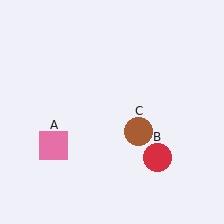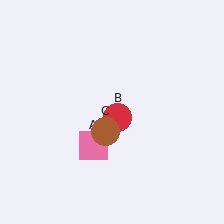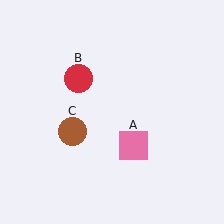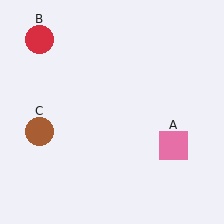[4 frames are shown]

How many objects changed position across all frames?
3 objects changed position: pink square (object A), red circle (object B), brown circle (object C).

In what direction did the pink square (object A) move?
The pink square (object A) moved right.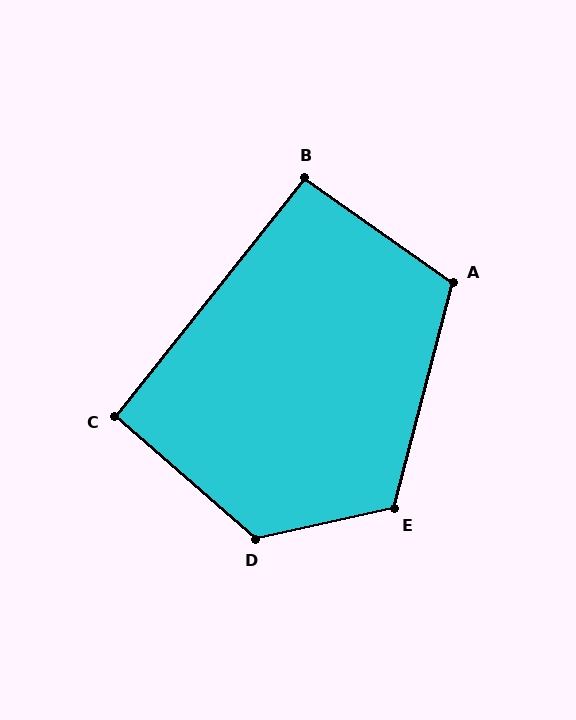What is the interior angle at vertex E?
Approximately 117 degrees (obtuse).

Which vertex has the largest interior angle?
D, at approximately 126 degrees.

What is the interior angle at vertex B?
Approximately 94 degrees (approximately right).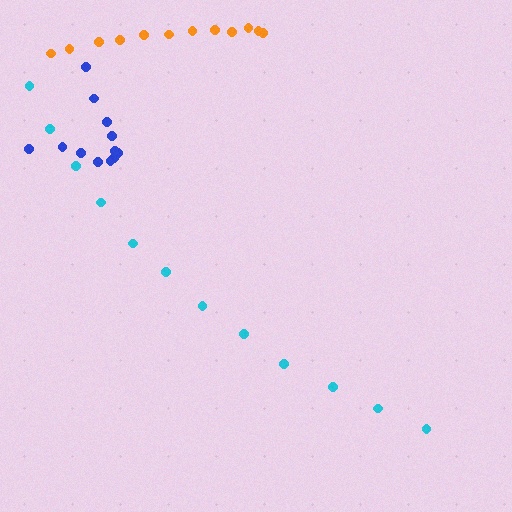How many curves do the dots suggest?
There are 3 distinct paths.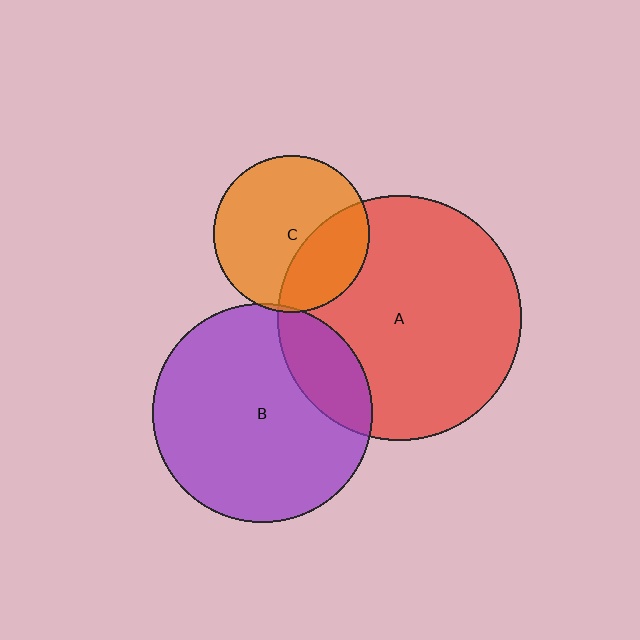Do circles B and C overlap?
Yes.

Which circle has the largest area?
Circle A (red).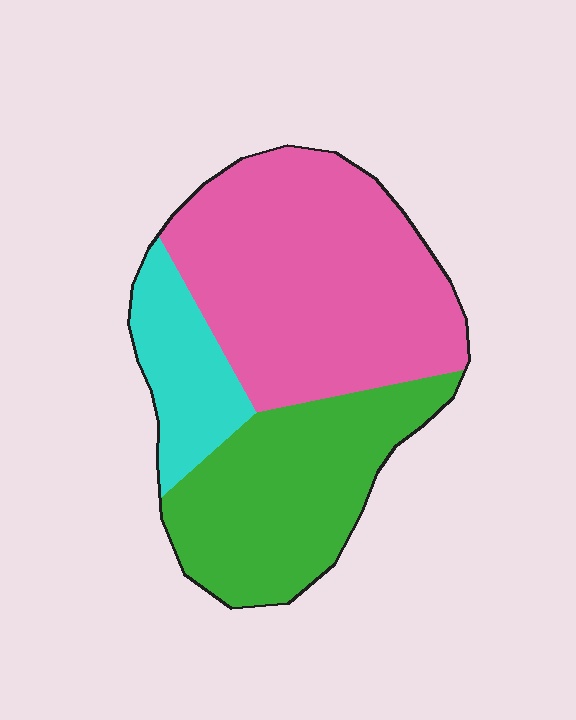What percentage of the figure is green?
Green covers about 35% of the figure.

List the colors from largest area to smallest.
From largest to smallest: pink, green, cyan.